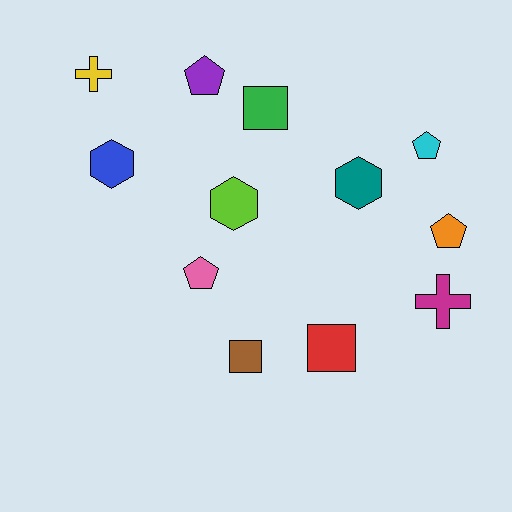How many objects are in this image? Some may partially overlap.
There are 12 objects.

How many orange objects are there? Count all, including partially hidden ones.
There is 1 orange object.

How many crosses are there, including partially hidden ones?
There are 2 crosses.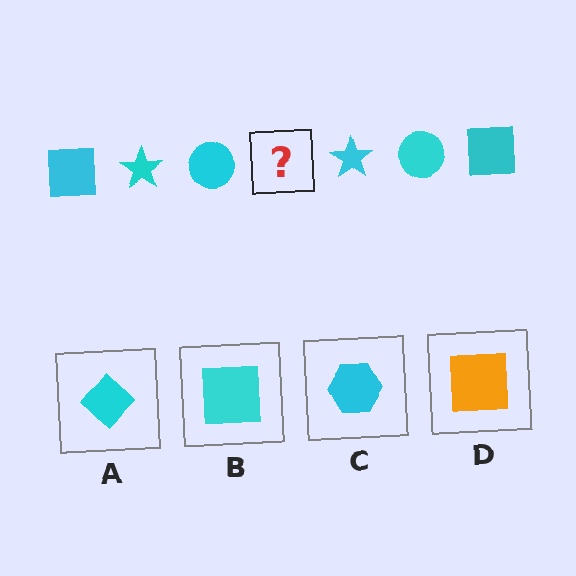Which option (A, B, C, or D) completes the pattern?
B.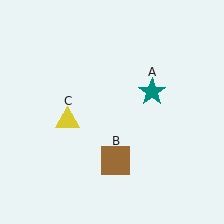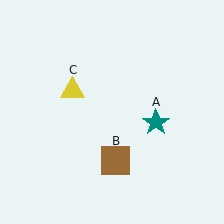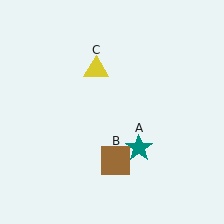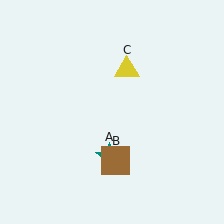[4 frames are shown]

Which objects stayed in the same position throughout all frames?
Brown square (object B) remained stationary.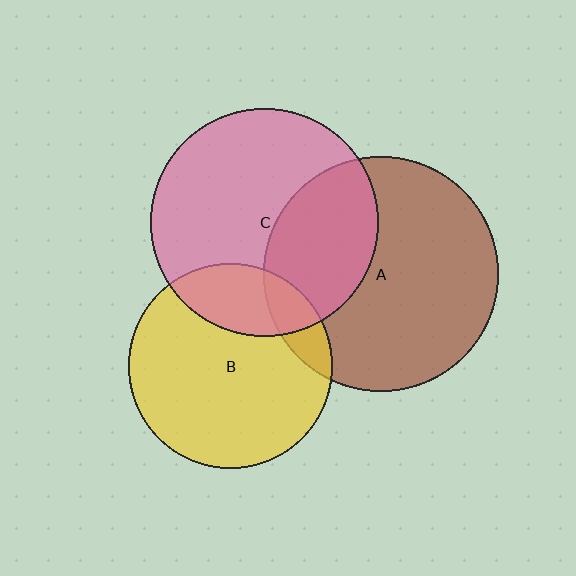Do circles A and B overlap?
Yes.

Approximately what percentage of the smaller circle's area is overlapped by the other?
Approximately 10%.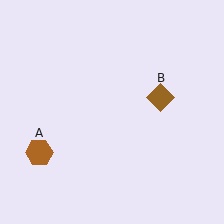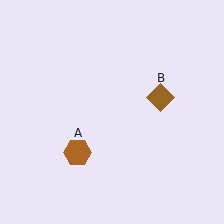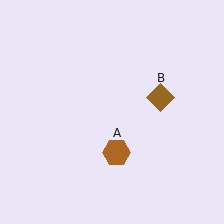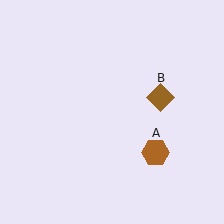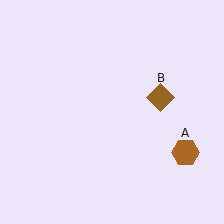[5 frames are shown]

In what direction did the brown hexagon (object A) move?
The brown hexagon (object A) moved right.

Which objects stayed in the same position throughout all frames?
Brown diamond (object B) remained stationary.